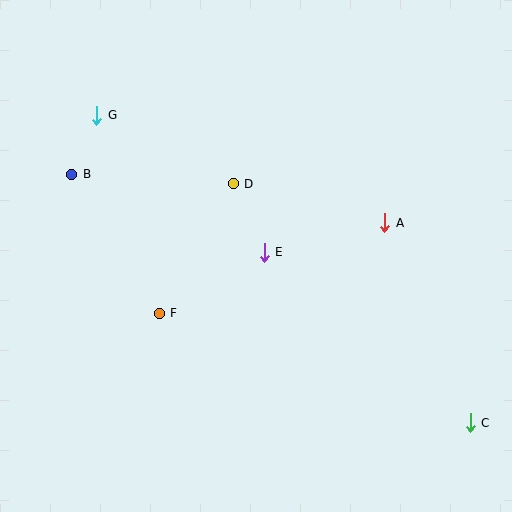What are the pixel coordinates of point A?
Point A is at (385, 223).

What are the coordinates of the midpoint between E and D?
The midpoint between E and D is at (249, 218).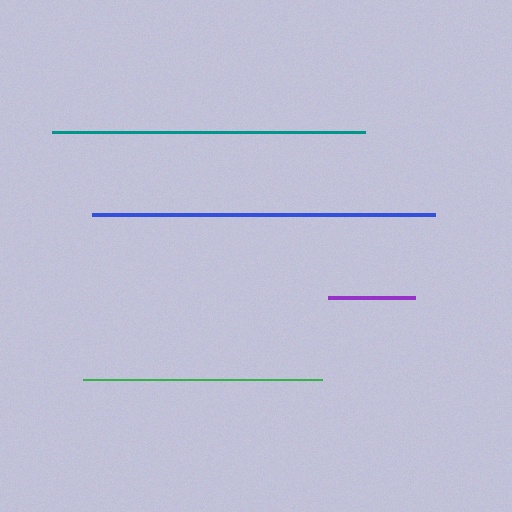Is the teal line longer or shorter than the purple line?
The teal line is longer than the purple line.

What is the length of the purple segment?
The purple segment is approximately 87 pixels long.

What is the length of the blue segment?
The blue segment is approximately 344 pixels long.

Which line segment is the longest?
The blue line is the longest at approximately 344 pixels.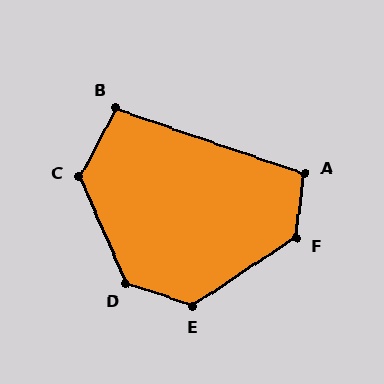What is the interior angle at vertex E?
Approximately 129 degrees (obtuse).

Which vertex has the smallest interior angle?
B, at approximately 99 degrees.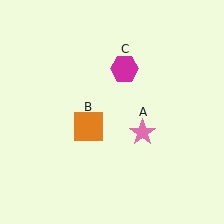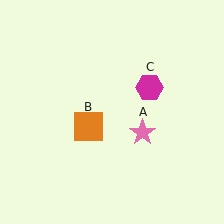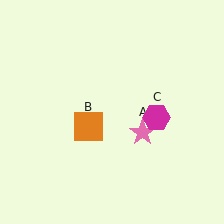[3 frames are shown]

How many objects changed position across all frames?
1 object changed position: magenta hexagon (object C).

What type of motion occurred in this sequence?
The magenta hexagon (object C) rotated clockwise around the center of the scene.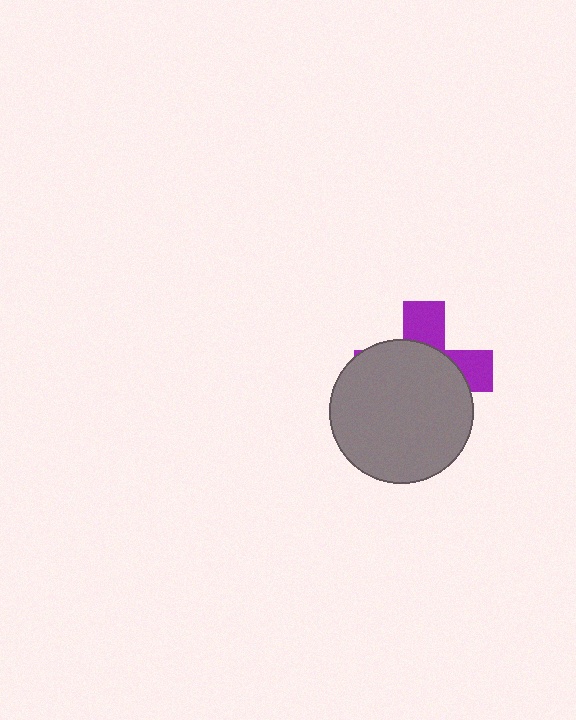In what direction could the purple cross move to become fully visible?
The purple cross could move up. That would shift it out from behind the gray circle entirely.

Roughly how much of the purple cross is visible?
A small part of it is visible (roughly 33%).